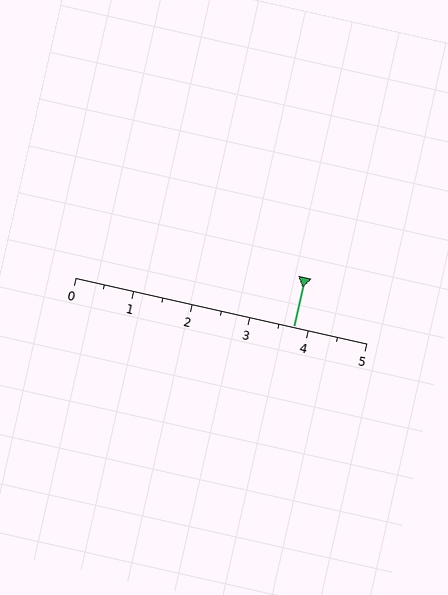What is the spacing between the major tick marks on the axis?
The major ticks are spaced 1 apart.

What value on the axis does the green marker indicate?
The marker indicates approximately 3.8.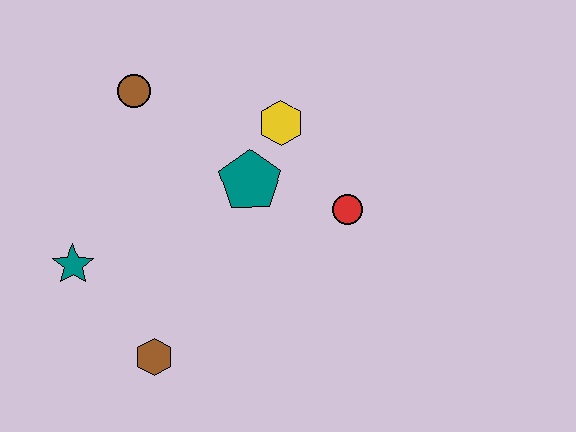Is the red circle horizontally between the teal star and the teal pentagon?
No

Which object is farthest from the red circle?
The teal star is farthest from the red circle.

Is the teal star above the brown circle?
No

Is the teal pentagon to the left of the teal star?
No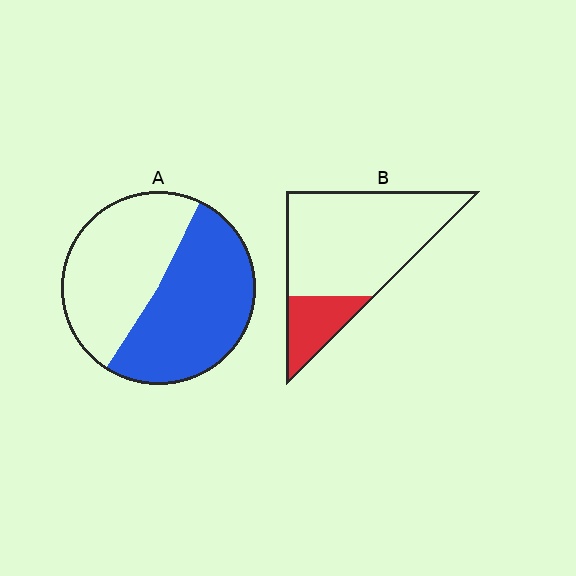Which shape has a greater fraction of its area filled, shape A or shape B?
Shape A.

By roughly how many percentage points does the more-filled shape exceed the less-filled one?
By roughly 30 percentage points (A over B).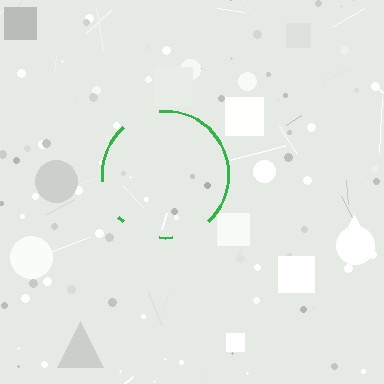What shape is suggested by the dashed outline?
The dashed outline suggests a circle.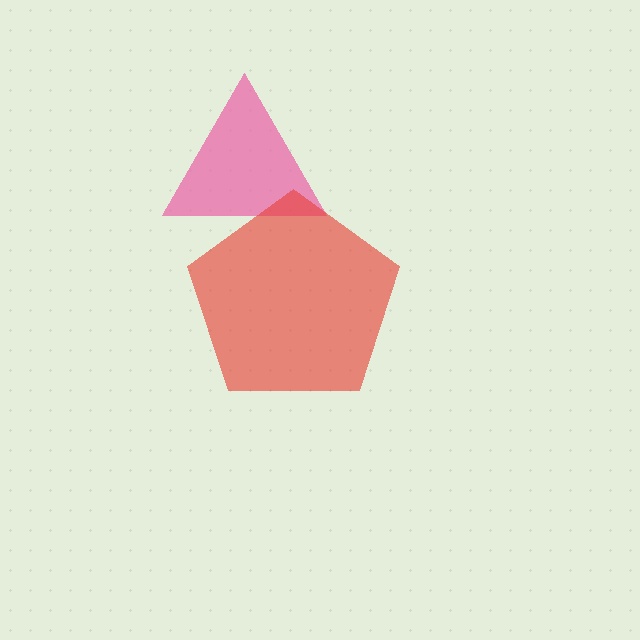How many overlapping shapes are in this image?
There are 2 overlapping shapes in the image.